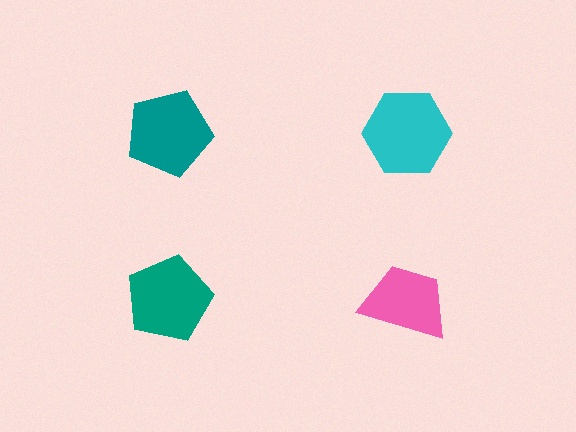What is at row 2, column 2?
A pink trapezoid.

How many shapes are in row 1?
2 shapes.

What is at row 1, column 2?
A cyan hexagon.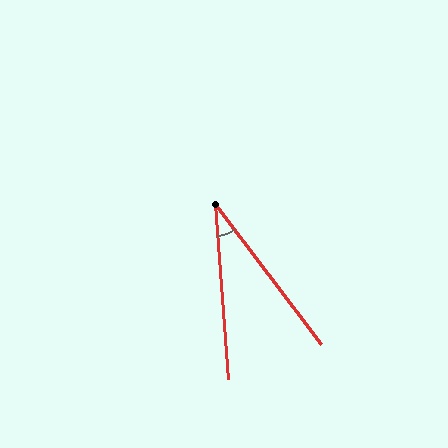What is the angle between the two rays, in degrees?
Approximately 33 degrees.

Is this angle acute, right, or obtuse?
It is acute.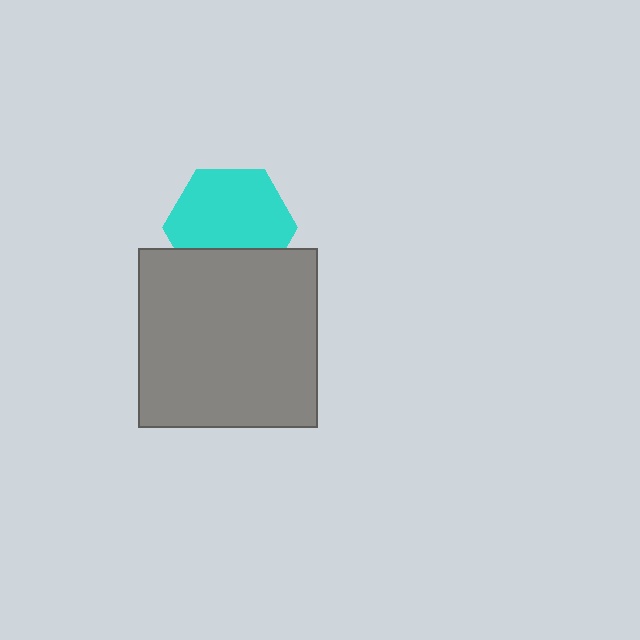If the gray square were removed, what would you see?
You would see the complete cyan hexagon.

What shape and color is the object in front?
The object in front is a gray square.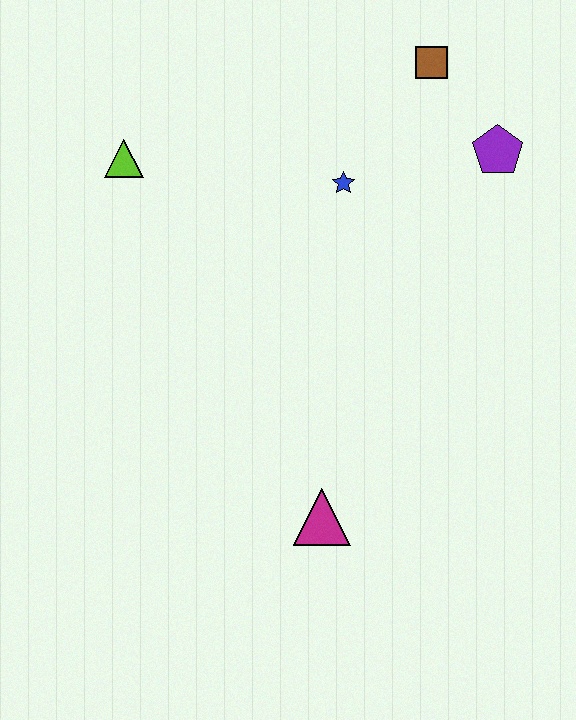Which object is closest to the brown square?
The purple pentagon is closest to the brown square.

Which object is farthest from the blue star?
The magenta triangle is farthest from the blue star.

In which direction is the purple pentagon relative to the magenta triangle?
The purple pentagon is above the magenta triangle.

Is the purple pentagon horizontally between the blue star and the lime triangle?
No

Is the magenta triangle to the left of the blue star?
Yes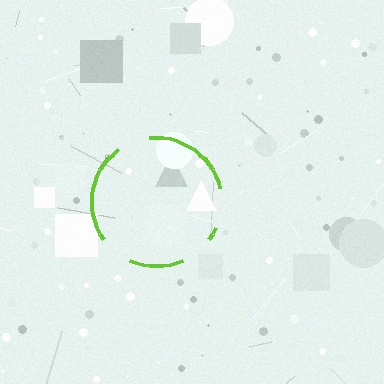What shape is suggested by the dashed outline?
The dashed outline suggests a circle.